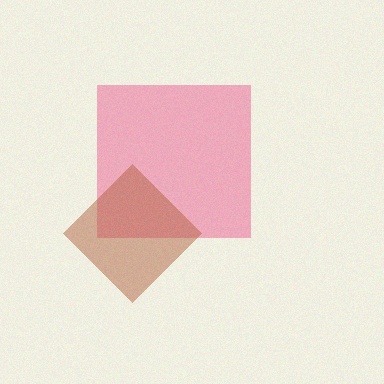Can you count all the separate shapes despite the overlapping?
Yes, there are 2 separate shapes.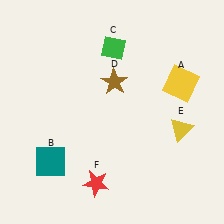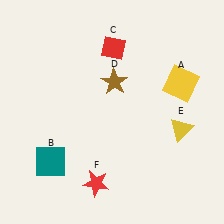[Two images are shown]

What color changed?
The diamond (C) changed from green in Image 1 to red in Image 2.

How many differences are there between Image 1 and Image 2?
There is 1 difference between the two images.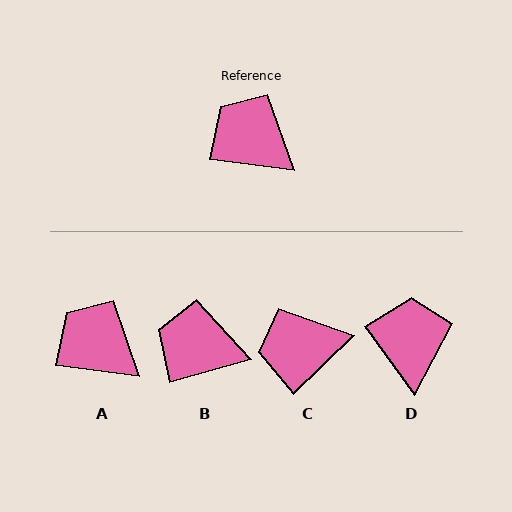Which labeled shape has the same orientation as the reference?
A.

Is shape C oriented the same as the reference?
No, it is off by about 51 degrees.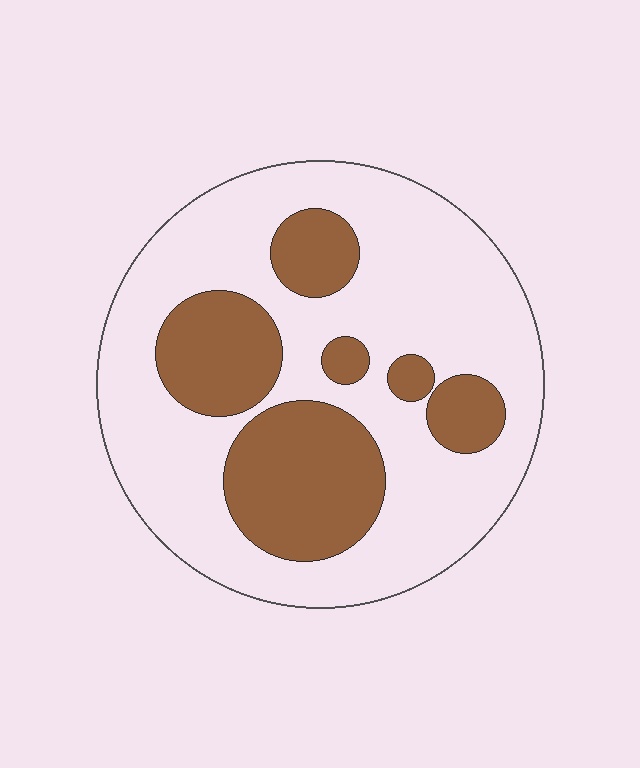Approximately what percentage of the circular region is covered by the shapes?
Approximately 30%.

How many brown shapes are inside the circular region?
6.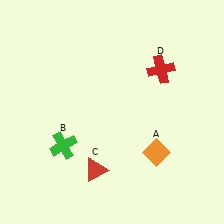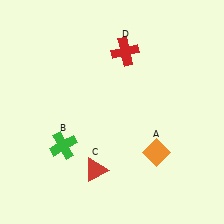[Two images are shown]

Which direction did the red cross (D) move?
The red cross (D) moved left.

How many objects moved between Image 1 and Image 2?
1 object moved between the two images.